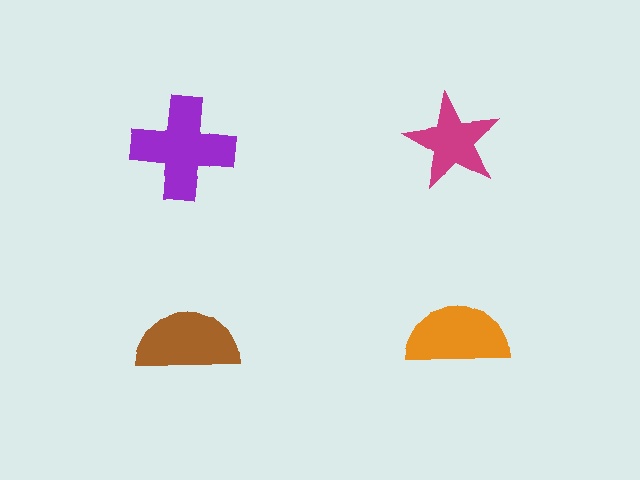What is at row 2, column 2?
An orange semicircle.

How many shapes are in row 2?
2 shapes.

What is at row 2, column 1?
A brown semicircle.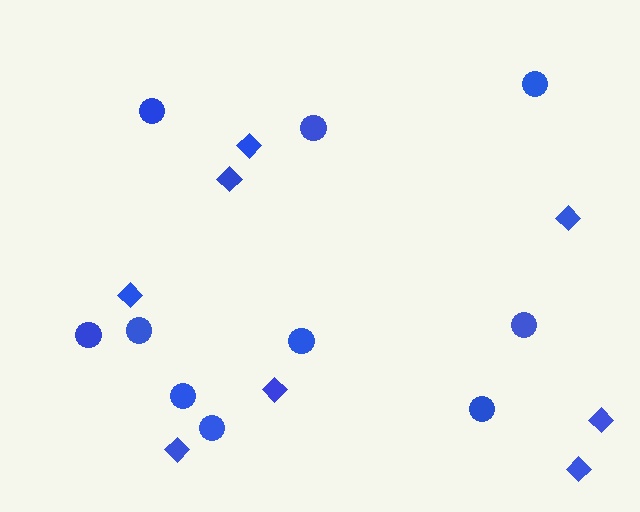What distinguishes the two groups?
There are 2 groups: one group of diamonds (8) and one group of circles (10).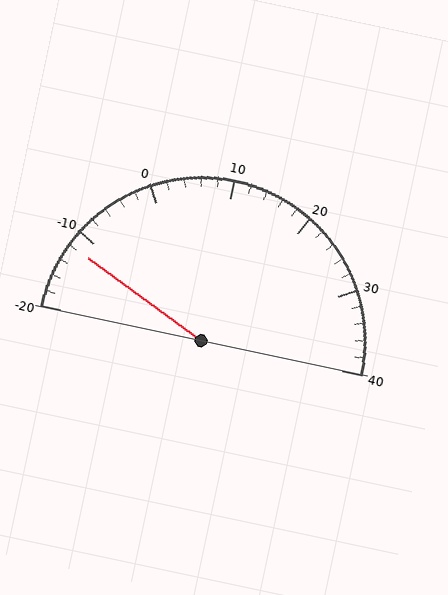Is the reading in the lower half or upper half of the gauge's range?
The reading is in the lower half of the range (-20 to 40).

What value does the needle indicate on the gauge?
The needle indicates approximately -12.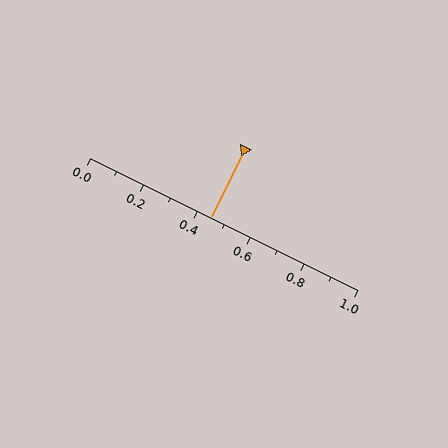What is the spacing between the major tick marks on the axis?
The major ticks are spaced 0.2 apart.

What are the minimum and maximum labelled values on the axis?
The axis runs from 0.0 to 1.0.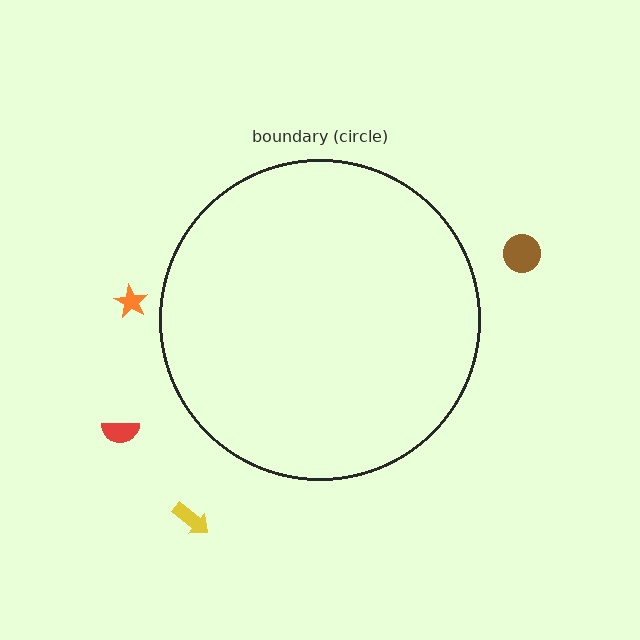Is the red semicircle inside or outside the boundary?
Outside.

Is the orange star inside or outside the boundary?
Outside.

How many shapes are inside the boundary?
0 inside, 4 outside.